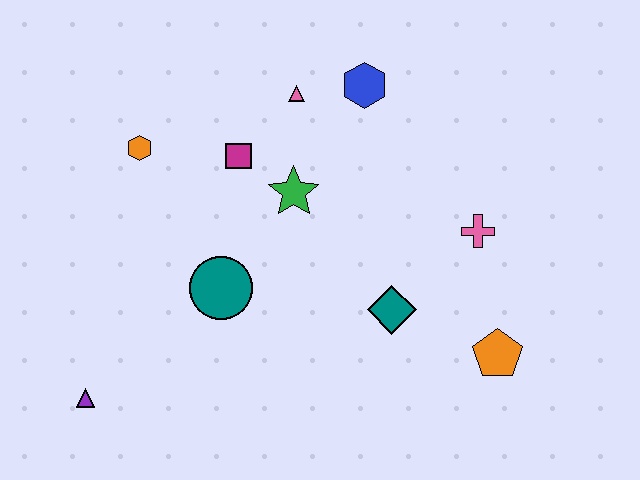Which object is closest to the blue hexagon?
The pink triangle is closest to the blue hexagon.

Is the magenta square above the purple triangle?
Yes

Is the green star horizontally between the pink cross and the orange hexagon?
Yes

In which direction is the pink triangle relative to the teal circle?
The pink triangle is above the teal circle.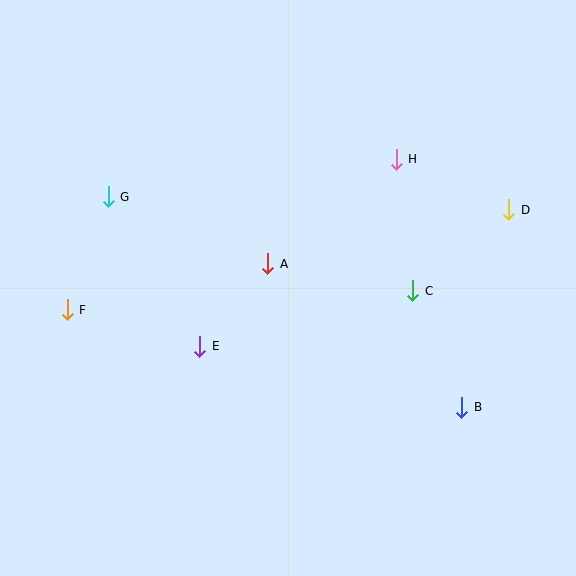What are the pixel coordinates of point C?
Point C is at (413, 291).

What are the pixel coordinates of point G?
Point G is at (108, 197).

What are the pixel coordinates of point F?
Point F is at (67, 310).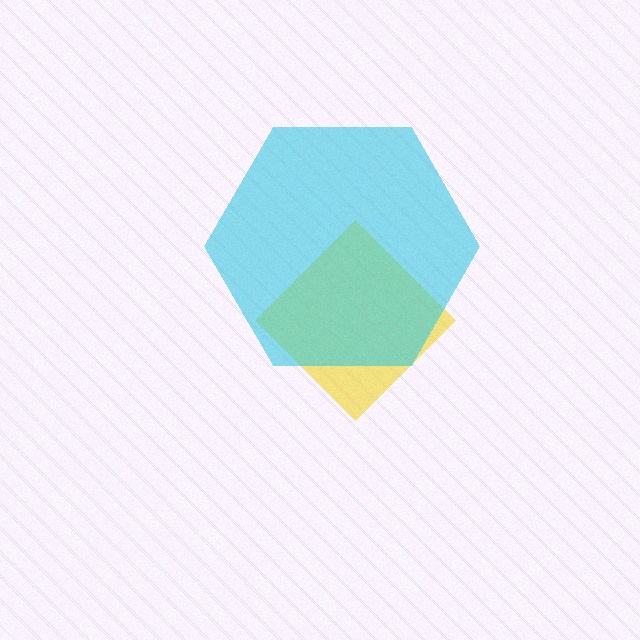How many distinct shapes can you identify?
There are 2 distinct shapes: a yellow diamond, a cyan hexagon.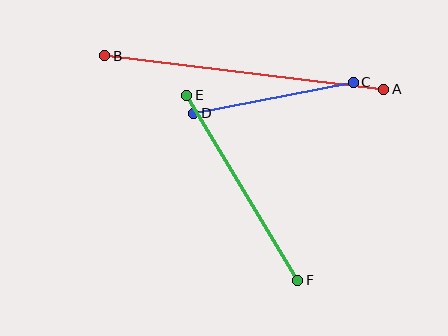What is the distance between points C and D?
The distance is approximately 163 pixels.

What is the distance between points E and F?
The distance is approximately 216 pixels.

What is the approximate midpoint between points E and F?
The midpoint is at approximately (242, 188) pixels.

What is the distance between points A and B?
The distance is approximately 281 pixels.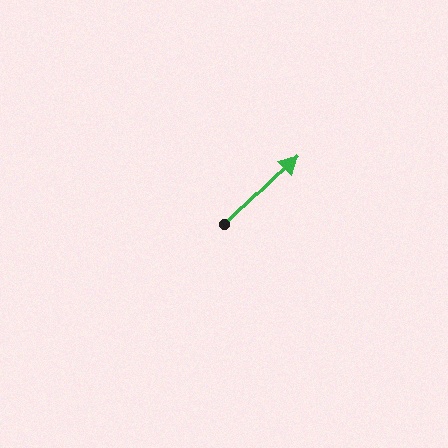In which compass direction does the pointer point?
Northeast.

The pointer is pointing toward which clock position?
Roughly 2 o'clock.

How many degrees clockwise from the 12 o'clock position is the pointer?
Approximately 46 degrees.